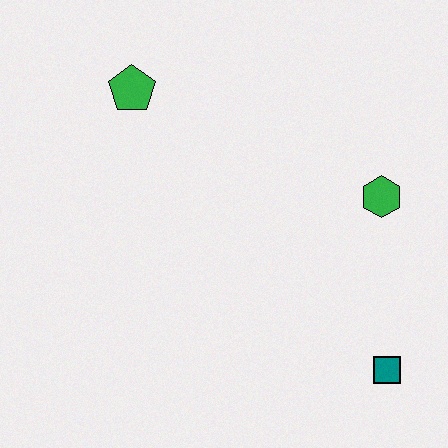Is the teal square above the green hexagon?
No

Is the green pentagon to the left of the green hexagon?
Yes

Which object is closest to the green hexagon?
The teal square is closest to the green hexagon.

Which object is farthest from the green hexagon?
The green pentagon is farthest from the green hexagon.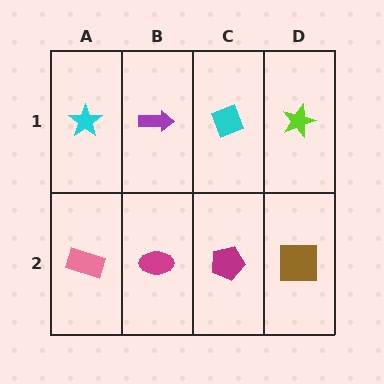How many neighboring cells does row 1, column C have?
3.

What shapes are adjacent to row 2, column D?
A lime star (row 1, column D), a magenta pentagon (row 2, column C).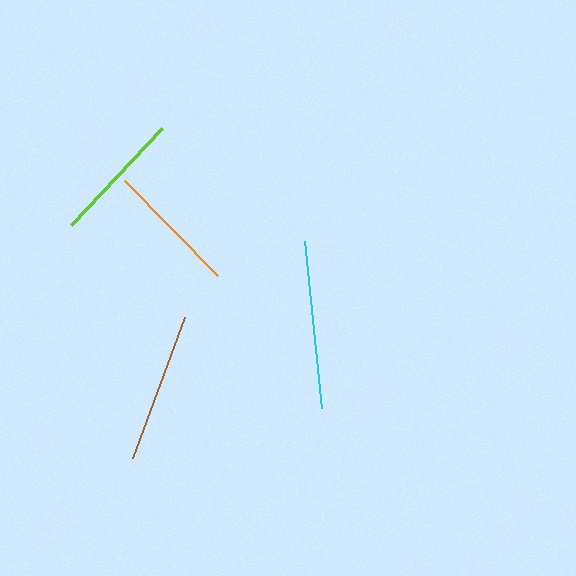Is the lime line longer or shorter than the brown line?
The brown line is longer than the lime line.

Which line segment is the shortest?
The lime line is the shortest at approximately 133 pixels.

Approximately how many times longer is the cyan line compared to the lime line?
The cyan line is approximately 1.3 times the length of the lime line.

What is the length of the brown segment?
The brown segment is approximately 151 pixels long.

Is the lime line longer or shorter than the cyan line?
The cyan line is longer than the lime line.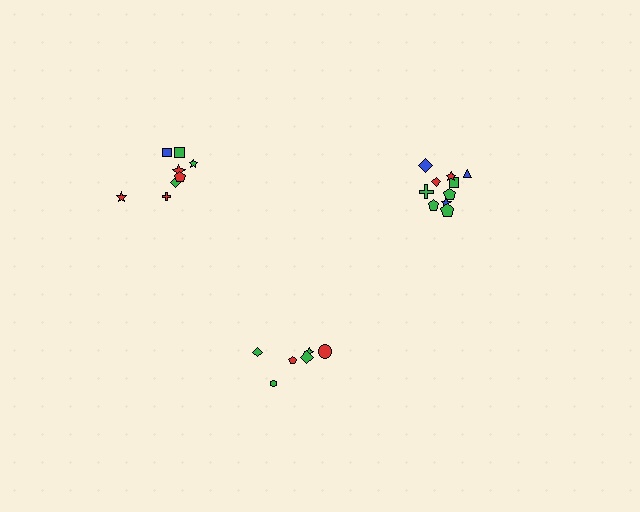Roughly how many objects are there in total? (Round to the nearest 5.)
Roughly 25 objects in total.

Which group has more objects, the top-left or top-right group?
The top-right group.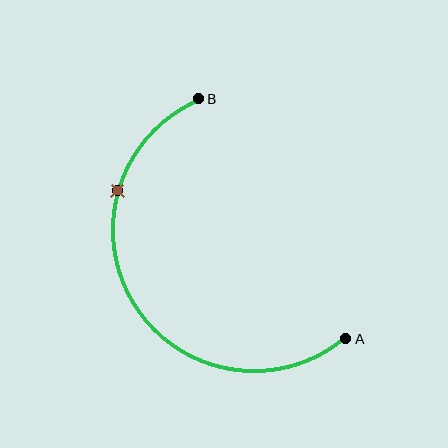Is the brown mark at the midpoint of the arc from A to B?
No. The brown mark lies on the arc but is closer to endpoint B. The arc midpoint would be at the point on the curve equidistant along the arc from both A and B.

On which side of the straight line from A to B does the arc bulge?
The arc bulges to the left of the straight line connecting A and B.